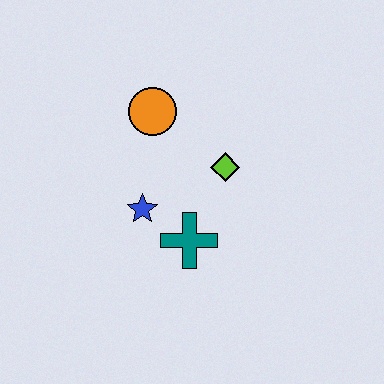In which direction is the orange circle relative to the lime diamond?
The orange circle is to the left of the lime diamond.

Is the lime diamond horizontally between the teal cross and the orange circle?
No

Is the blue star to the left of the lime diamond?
Yes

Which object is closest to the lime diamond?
The teal cross is closest to the lime diamond.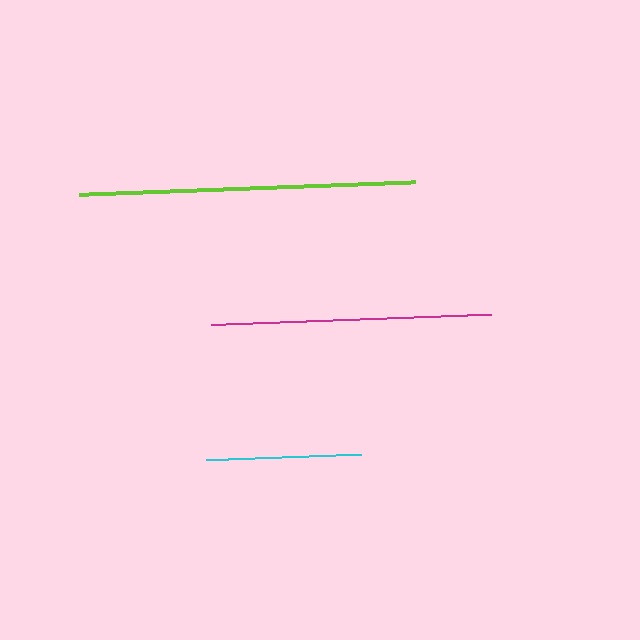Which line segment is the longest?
The lime line is the longest at approximately 335 pixels.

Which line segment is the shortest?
The cyan line is the shortest at approximately 154 pixels.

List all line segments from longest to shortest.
From longest to shortest: lime, magenta, cyan.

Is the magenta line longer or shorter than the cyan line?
The magenta line is longer than the cyan line.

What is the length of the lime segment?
The lime segment is approximately 335 pixels long.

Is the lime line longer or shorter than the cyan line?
The lime line is longer than the cyan line.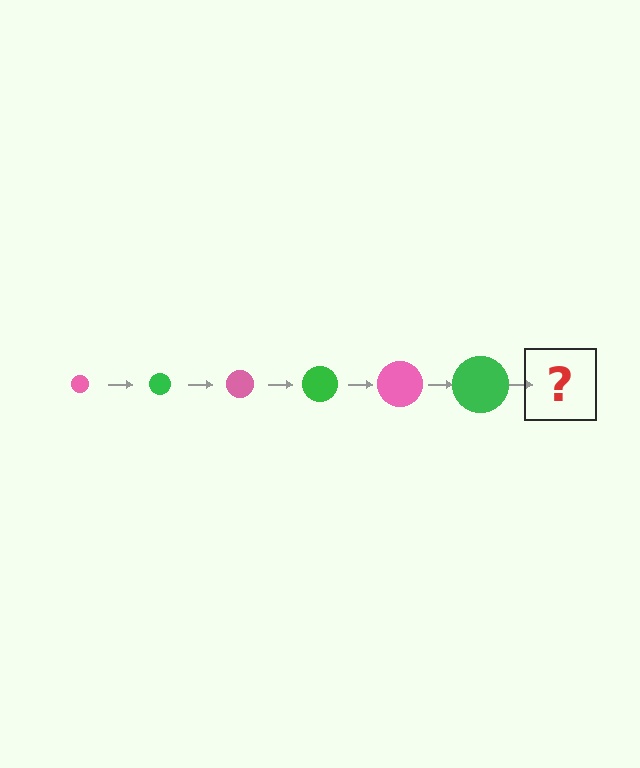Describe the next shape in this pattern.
It should be a pink circle, larger than the previous one.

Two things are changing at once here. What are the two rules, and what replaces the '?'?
The two rules are that the circle grows larger each step and the color cycles through pink and green. The '?' should be a pink circle, larger than the previous one.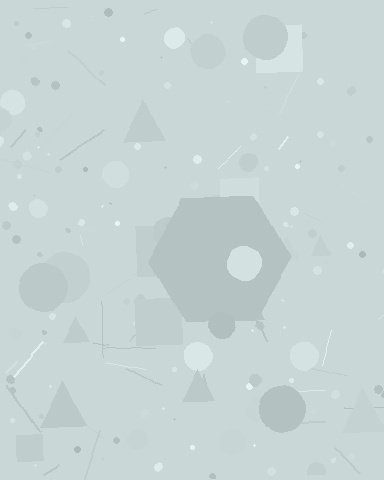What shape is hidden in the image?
A hexagon is hidden in the image.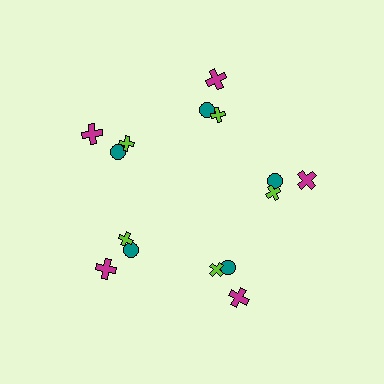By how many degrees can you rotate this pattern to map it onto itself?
The pattern maps onto itself every 72 degrees of rotation.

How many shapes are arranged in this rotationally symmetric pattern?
There are 15 shapes, arranged in 5 groups of 3.